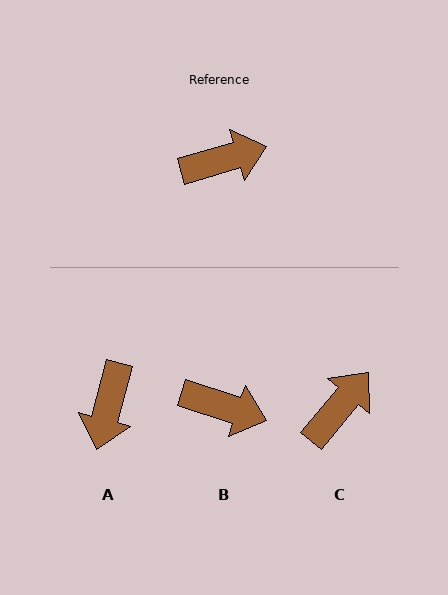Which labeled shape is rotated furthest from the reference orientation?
A, about 121 degrees away.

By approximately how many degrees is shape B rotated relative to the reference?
Approximately 35 degrees clockwise.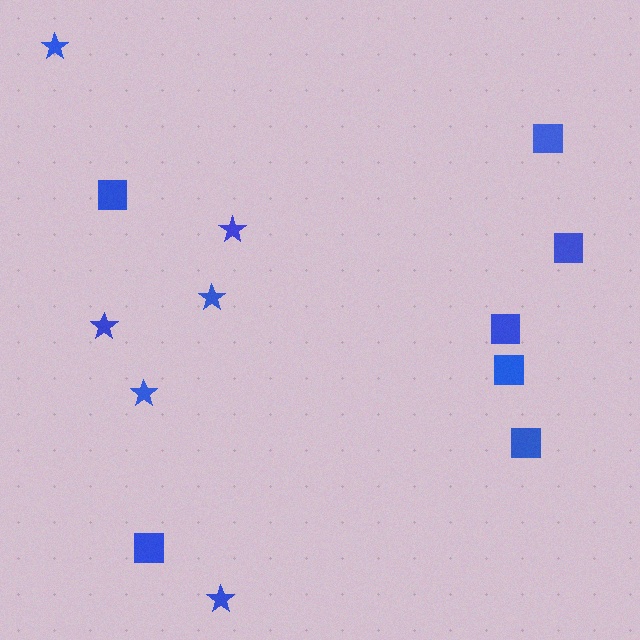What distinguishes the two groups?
There are 2 groups: one group of stars (6) and one group of squares (7).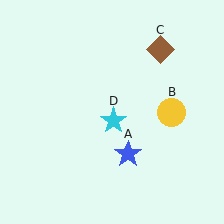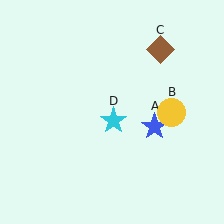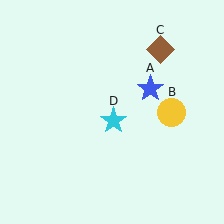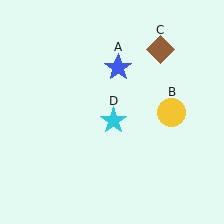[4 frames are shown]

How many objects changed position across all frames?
1 object changed position: blue star (object A).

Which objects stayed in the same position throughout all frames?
Yellow circle (object B) and brown diamond (object C) and cyan star (object D) remained stationary.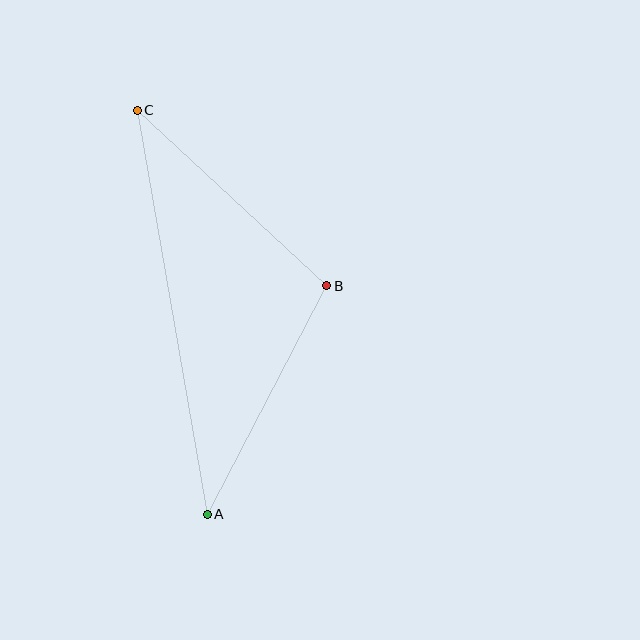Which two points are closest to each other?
Points A and B are closest to each other.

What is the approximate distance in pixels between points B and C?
The distance between B and C is approximately 258 pixels.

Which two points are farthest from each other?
Points A and C are farthest from each other.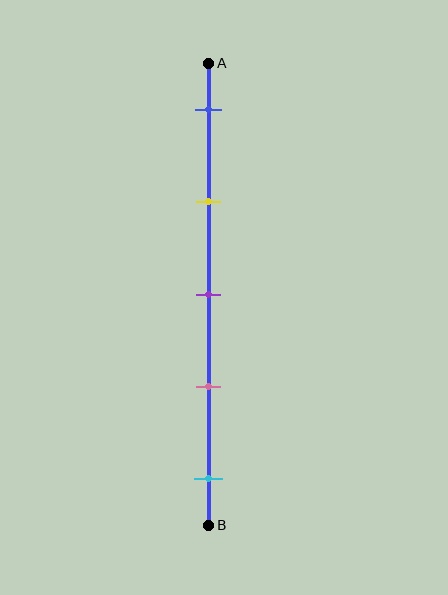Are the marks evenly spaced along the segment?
Yes, the marks are approximately evenly spaced.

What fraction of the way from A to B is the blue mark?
The blue mark is approximately 10% (0.1) of the way from A to B.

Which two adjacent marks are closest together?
The purple and pink marks are the closest adjacent pair.